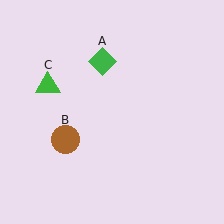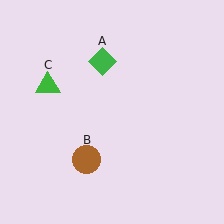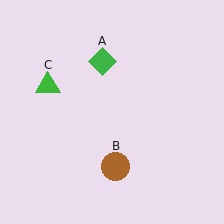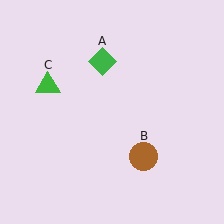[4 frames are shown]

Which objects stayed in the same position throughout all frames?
Green diamond (object A) and green triangle (object C) remained stationary.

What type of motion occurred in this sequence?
The brown circle (object B) rotated counterclockwise around the center of the scene.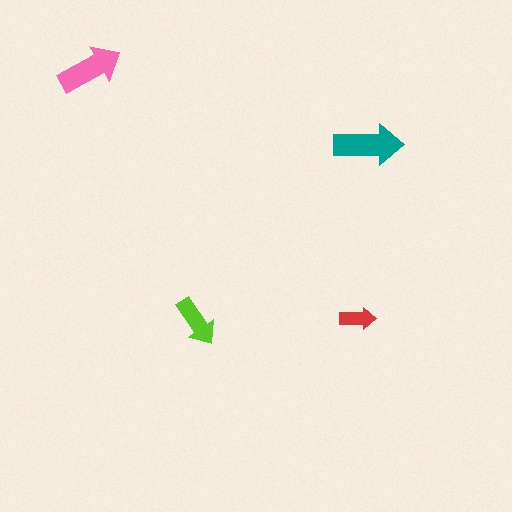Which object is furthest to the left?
The pink arrow is leftmost.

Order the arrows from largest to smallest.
the teal one, the pink one, the lime one, the red one.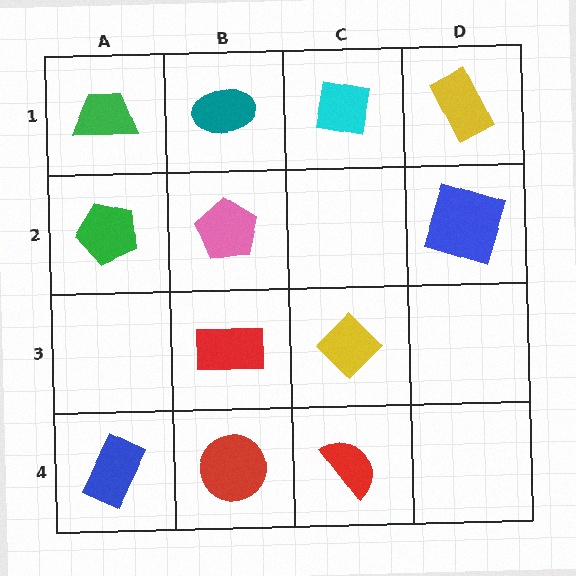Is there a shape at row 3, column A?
No, that cell is empty.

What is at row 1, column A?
A green trapezoid.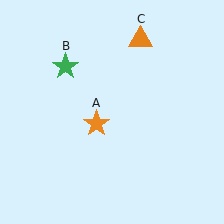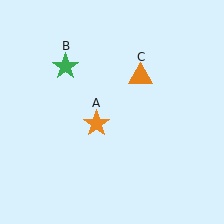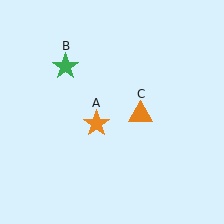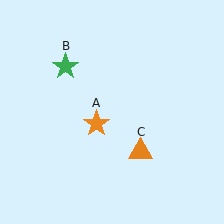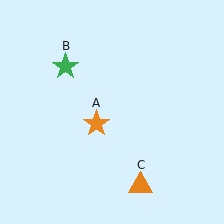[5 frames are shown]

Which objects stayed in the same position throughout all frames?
Orange star (object A) and green star (object B) remained stationary.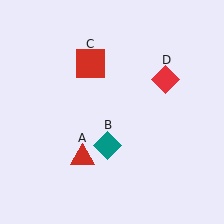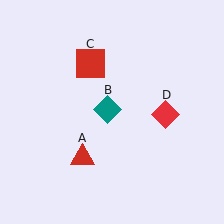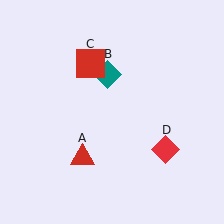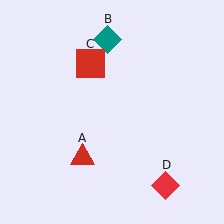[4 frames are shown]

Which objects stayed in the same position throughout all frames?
Red triangle (object A) and red square (object C) remained stationary.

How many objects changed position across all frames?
2 objects changed position: teal diamond (object B), red diamond (object D).